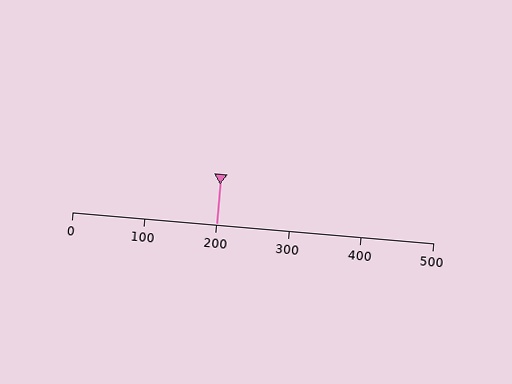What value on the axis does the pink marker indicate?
The marker indicates approximately 200.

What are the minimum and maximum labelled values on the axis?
The axis runs from 0 to 500.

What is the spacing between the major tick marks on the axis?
The major ticks are spaced 100 apart.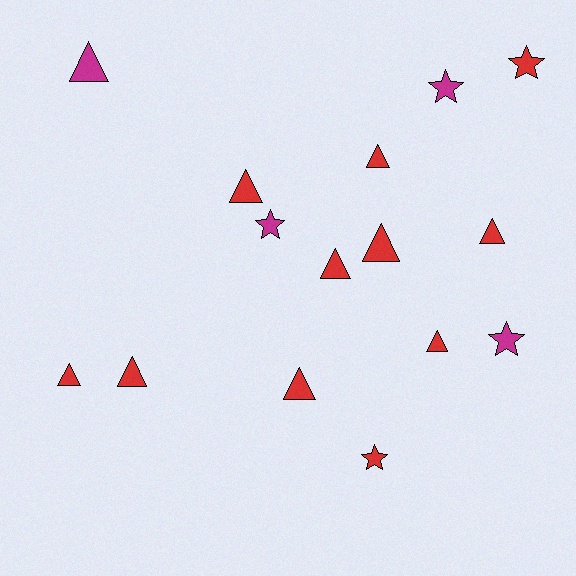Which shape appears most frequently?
Triangle, with 10 objects.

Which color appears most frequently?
Red, with 11 objects.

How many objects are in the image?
There are 15 objects.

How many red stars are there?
There are 2 red stars.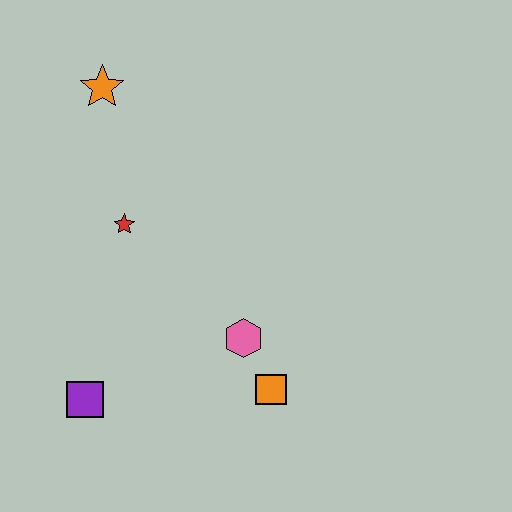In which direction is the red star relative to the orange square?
The red star is above the orange square.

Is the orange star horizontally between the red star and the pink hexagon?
No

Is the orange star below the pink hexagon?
No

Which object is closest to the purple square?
The pink hexagon is closest to the purple square.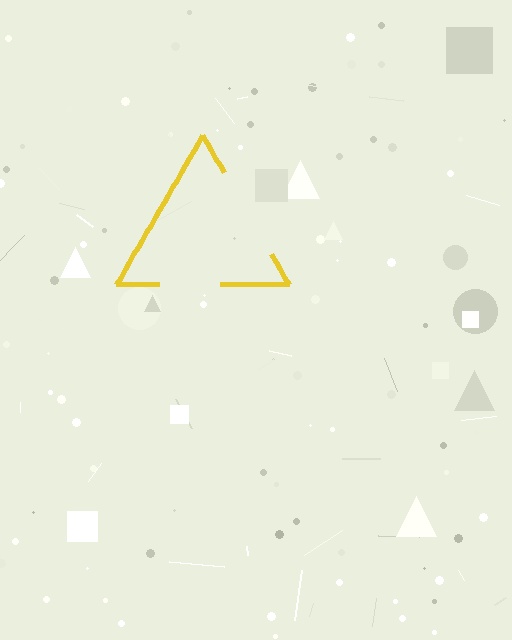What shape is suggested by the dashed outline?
The dashed outline suggests a triangle.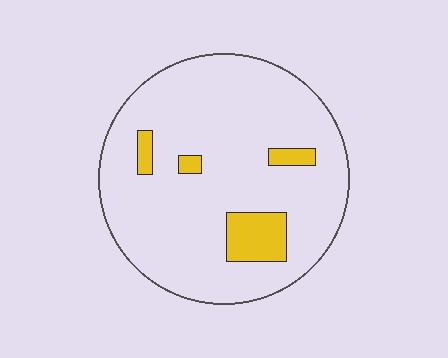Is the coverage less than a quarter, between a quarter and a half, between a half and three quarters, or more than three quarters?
Less than a quarter.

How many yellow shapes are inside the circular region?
4.